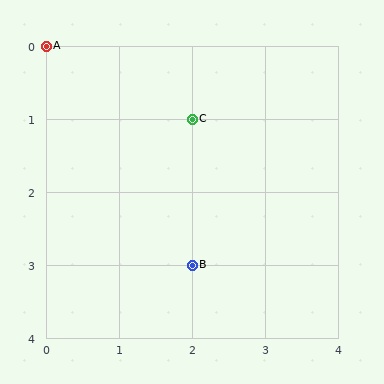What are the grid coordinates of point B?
Point B is at grid coordinates (2, 3).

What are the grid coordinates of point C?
Point C is at grid coordinates (2, 1).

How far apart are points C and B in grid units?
Points C and B are 2 rows apart.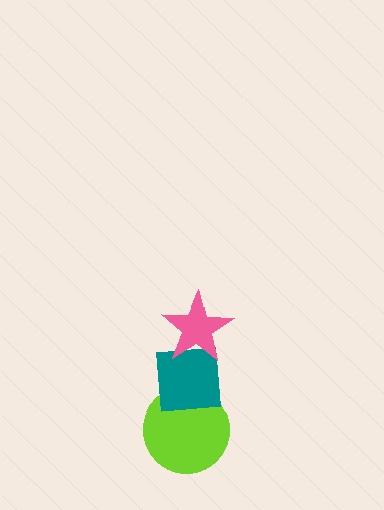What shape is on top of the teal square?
The pink star is on top of the teal square.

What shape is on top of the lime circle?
The teal square is on top of the lime circle.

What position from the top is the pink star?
The pink star is 1st from the top.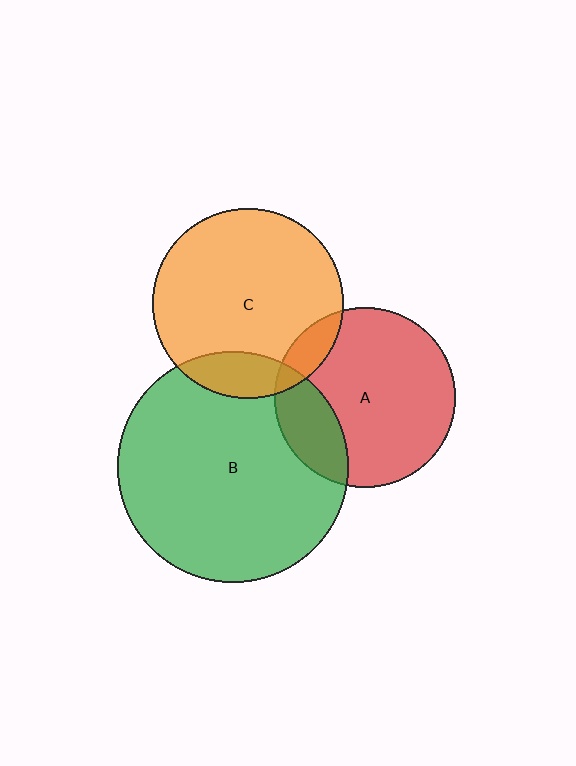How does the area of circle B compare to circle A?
Approximately 1.6 times.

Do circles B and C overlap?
Yes.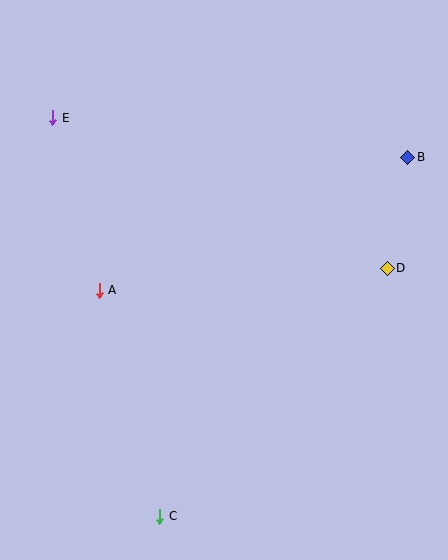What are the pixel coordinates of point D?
Point D is at (387, 268).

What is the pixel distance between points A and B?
The distance between A and B is 336 pixels.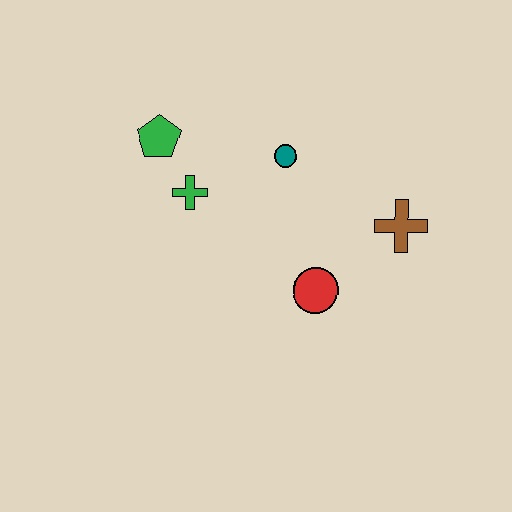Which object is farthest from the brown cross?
The green pentagon is farthest from the brown cross.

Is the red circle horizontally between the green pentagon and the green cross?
No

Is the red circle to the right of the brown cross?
No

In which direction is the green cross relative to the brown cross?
The green cross is to the left of the brown cross.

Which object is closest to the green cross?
The green pentagon is closest to the green cross.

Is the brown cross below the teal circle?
Yes